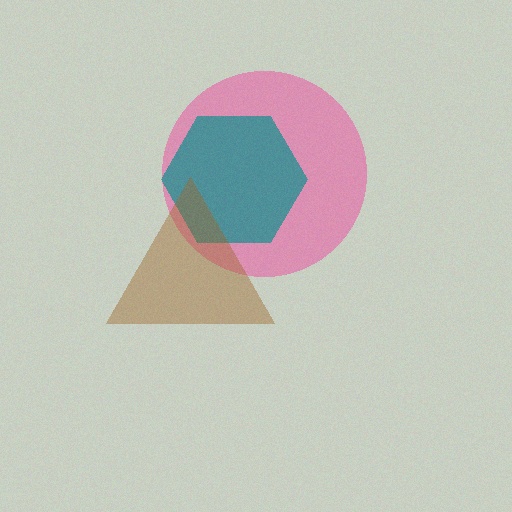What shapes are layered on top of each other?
The layered shapes are: a pink circle, a teal hexagon, a brown triangle.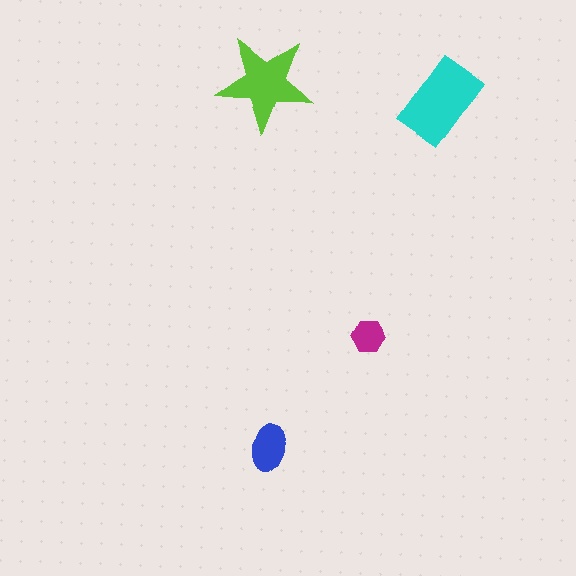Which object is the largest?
The cyan rectangle.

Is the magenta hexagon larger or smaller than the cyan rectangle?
Smaller.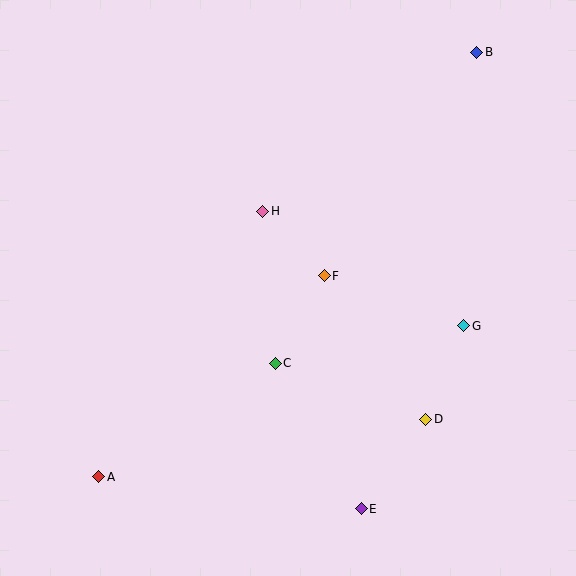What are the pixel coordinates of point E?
Point E is at (361, 509).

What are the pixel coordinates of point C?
Point C is at (275, 363).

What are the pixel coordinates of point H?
Point H is at (263, 211).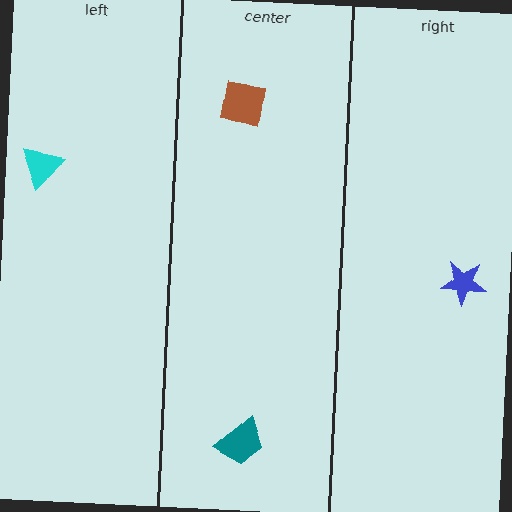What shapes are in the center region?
The teal trapezoid, the brown square.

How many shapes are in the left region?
1.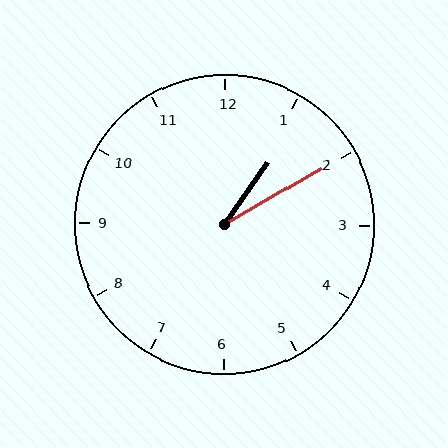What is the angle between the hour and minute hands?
Approximately 25 degrees.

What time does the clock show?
1:10.